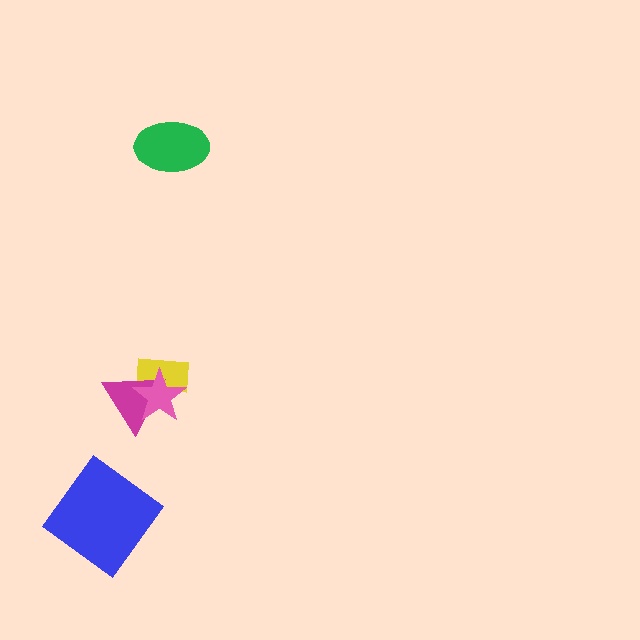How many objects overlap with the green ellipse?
0 objects overlap with the green ellipse.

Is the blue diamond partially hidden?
No, no other shape covers it.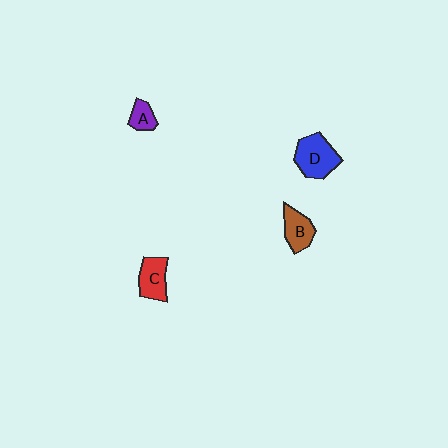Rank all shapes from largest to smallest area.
From largest to smallest: D (blue), C (red), B (brown), A (purple).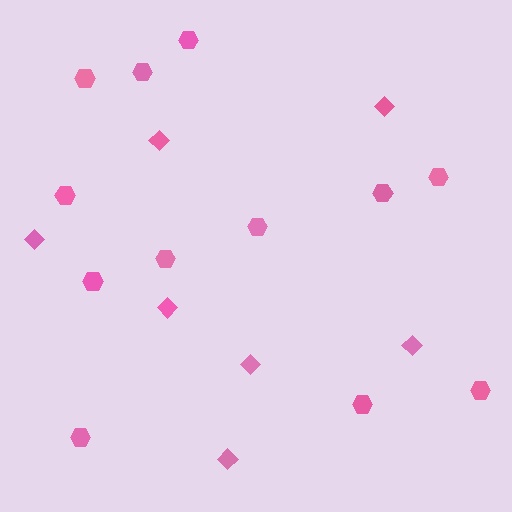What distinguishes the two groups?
There are 2 groups: one group of diamonds (7) and one group of hexagons (12).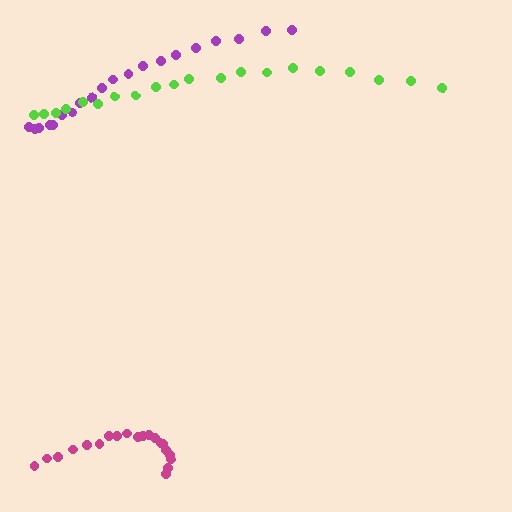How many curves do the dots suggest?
There are 3 distinct paths.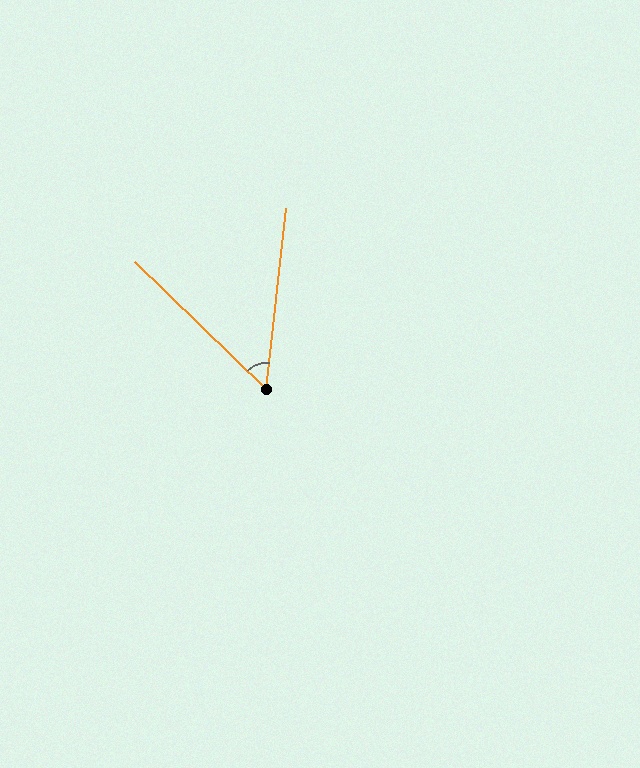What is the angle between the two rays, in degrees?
Approximately 52 degrees.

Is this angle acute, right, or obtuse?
It is acute.